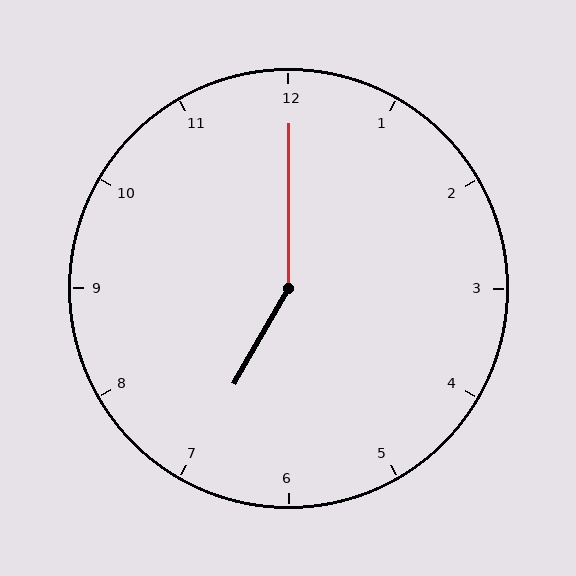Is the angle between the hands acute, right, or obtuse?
It is obtuse.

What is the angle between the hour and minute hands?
Approximately 150 degrees.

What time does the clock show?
7:00.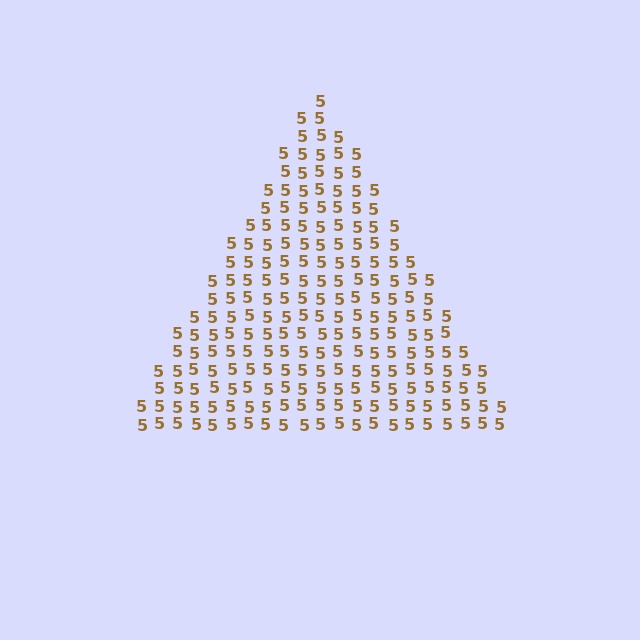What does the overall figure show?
The overall figure shows a triangle.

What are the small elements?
The small elements are digit 5's.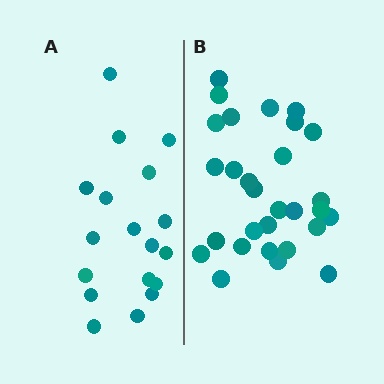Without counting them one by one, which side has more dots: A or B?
Region B (the right region) has more dots.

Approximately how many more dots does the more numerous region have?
Region B has roughly 12 or so more dots than region A.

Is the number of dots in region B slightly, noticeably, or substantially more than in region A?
Region B has substantially more. The ratio is roughly 1.6 to 1.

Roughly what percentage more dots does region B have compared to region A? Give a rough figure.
About 60% more.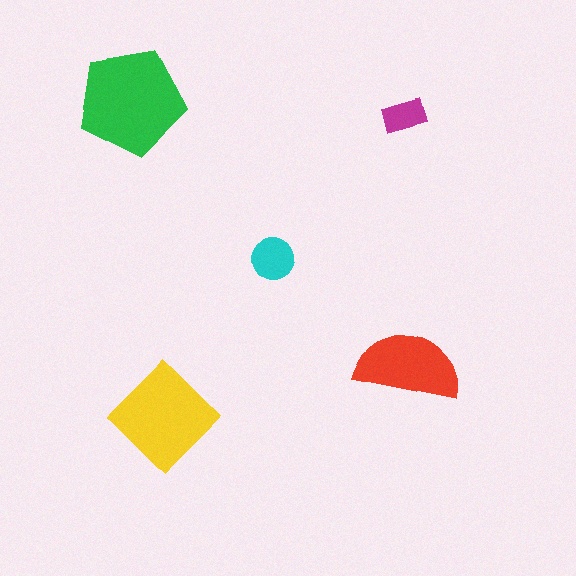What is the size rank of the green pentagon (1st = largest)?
1st.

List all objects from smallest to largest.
The magenta rectangle, the cyan circle, the red semicircle, the yellow diamond, the green pentagon.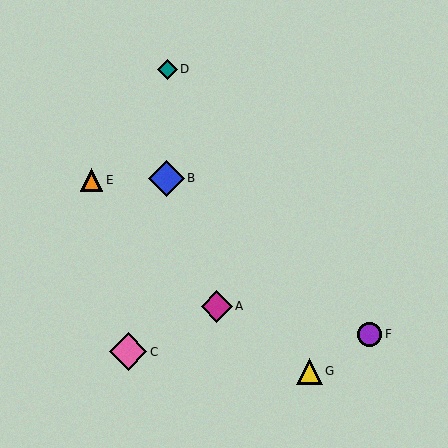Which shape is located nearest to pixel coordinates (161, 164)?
The blue diamond (labeled B) at (166, 178) is nearest to that location.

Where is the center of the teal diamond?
The center of the teal diamond is at (167, 69).